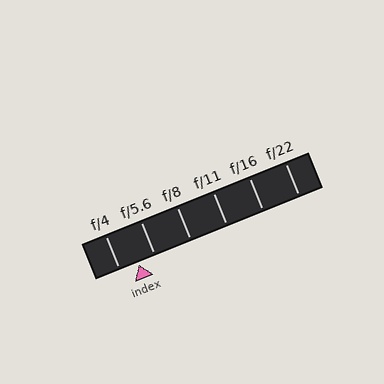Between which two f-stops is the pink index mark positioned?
The index mark is between f/4 and f/5.6.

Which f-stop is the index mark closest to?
The index mark is closest to f/5.6.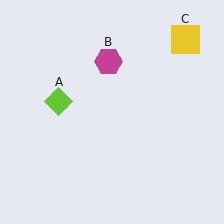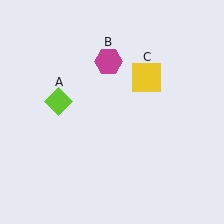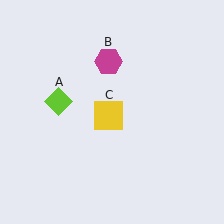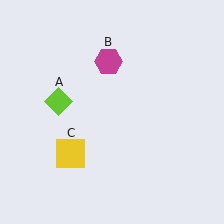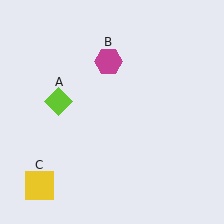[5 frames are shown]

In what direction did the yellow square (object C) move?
The yellow square (object C) moved down and to the left.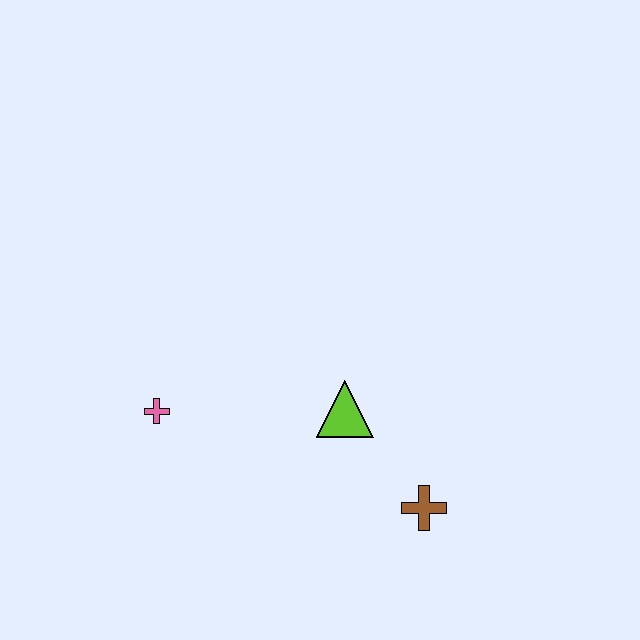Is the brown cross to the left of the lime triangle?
No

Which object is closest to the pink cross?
The lime triangle is closest to the pink cross.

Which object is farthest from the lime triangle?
The pink cross is farthest from the lime triangle.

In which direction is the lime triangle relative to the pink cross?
The lime triangle is to the right of the pink cross.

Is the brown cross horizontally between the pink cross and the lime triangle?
No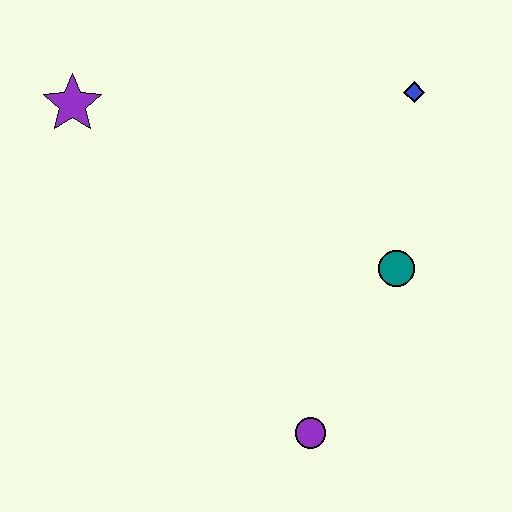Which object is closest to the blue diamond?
The teal circle is closest to the blue diamond.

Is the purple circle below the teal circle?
Yes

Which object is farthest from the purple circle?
The purple star is farthest from the purple circle.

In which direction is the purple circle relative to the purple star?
The purple circle is below the purple star.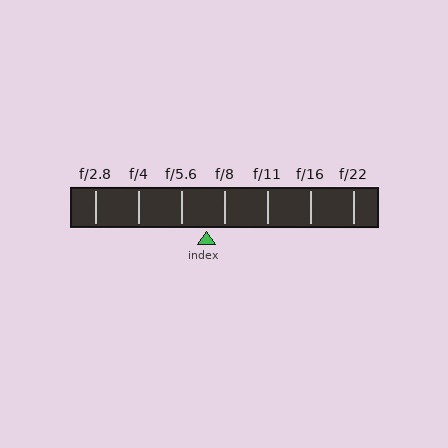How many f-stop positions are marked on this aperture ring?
There are 7 f-stop positions marked.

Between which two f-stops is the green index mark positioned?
The index mark is between f/5.6 and f/8.